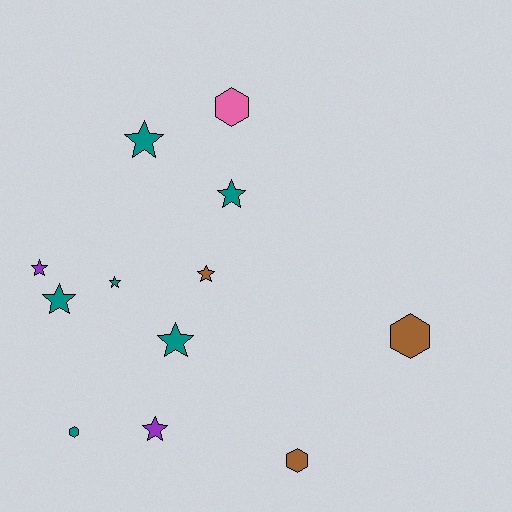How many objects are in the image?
There are 12 objects.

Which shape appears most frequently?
Star, with 8 objects.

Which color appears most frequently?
Teal, with 6 objects.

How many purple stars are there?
There are 2 purple stars.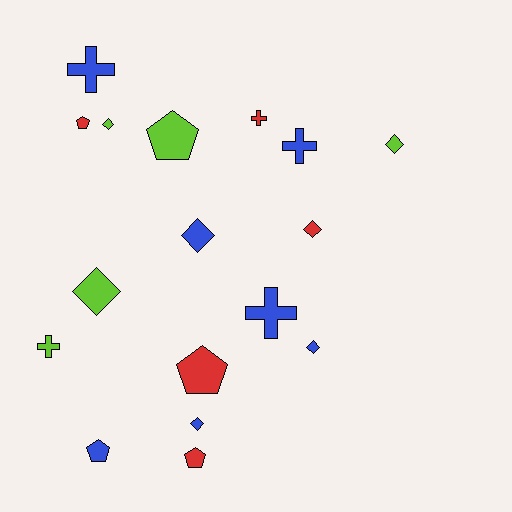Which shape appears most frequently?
Diamond, with 7 objects.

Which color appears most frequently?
Blue, with 7 objects.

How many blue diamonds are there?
There are 3 blue diamonds.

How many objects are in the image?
There are 17 objects.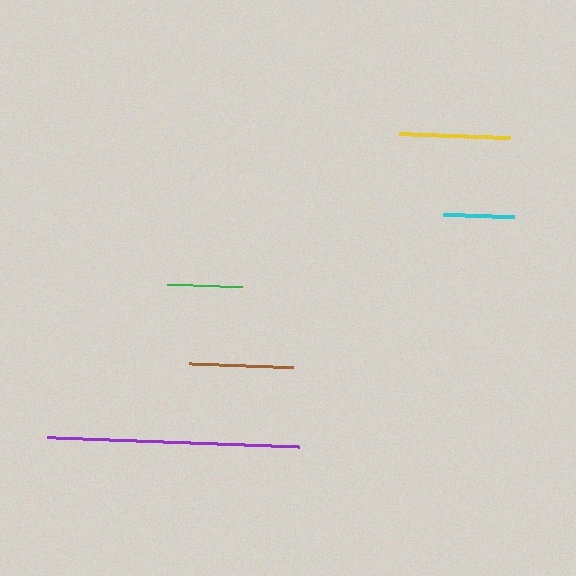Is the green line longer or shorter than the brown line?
The brown line is longer than the green line.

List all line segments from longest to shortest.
From longest to shortest: purple, yellow, brown, green, cyan.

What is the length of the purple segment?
The purple segment is approximately 252 pixels long.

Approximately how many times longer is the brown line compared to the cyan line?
The brown line is approximately 1.5 times the length of the cyan line.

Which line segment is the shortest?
The cyan line is the shortest at approximately 70 pixels.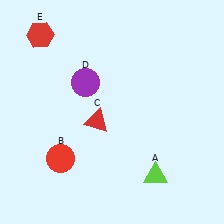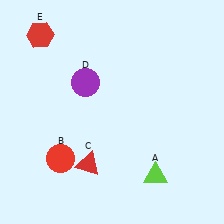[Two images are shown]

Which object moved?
The red triangle (C) moved down.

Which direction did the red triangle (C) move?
The red triangle (C) moved down.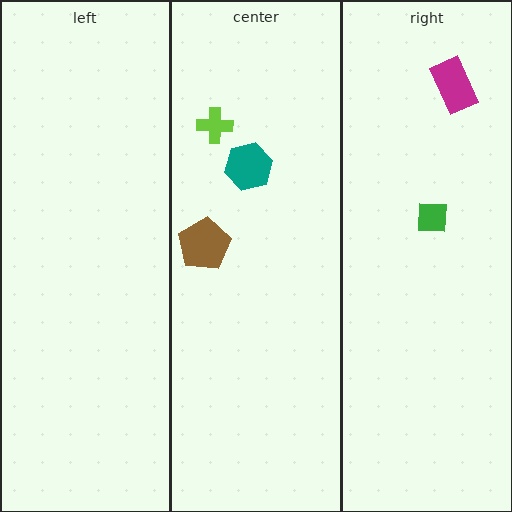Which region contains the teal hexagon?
The center region.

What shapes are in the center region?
The teal hexagon, the brown pentagon, the lime cross.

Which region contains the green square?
The right region.